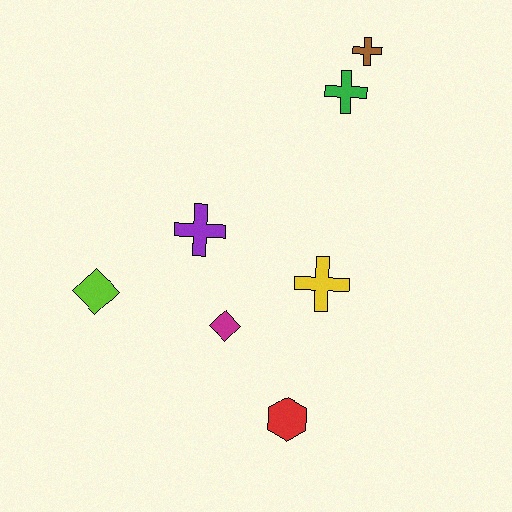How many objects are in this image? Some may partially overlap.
There are 7 objects.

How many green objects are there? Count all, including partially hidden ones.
There is 1 green object.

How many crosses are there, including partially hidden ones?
There are 4 crosses.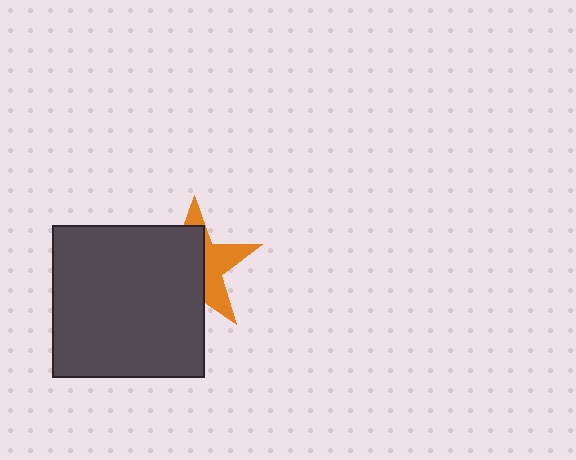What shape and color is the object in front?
The object in front is a dark gray square.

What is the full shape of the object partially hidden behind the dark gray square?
The partially hidden object is an orange star.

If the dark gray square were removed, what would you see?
You would see the complete orange star.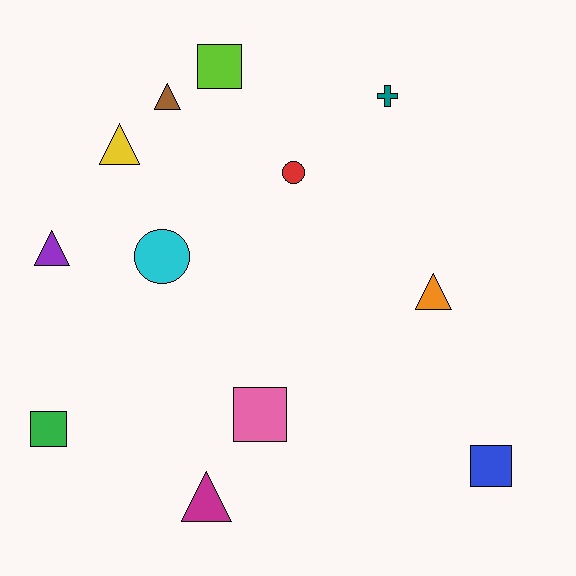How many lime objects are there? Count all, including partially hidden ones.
There is 1 lime object.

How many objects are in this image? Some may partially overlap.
There are 12 objects.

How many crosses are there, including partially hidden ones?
There is 1 cross.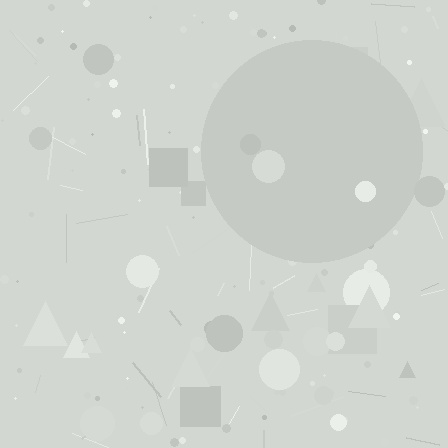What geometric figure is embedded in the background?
A circle is embedded in the background.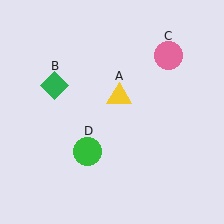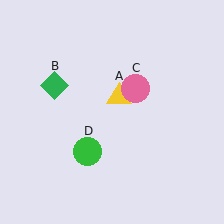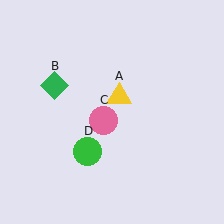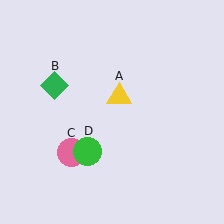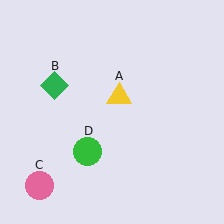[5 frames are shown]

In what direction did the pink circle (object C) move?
The pink circle (object C) moved down and to the left.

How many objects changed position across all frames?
1 object changed position: pink circle (object C).